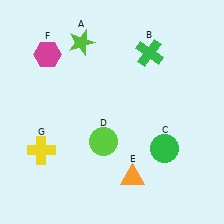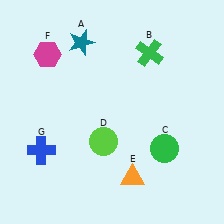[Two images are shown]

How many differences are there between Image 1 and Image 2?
There are 2 differences between the two images.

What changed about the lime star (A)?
In Image 1, A is lime. In Image 2, it changed to teal.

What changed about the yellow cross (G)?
In Image 1, G is yellow. In Image 2, it changed to blue.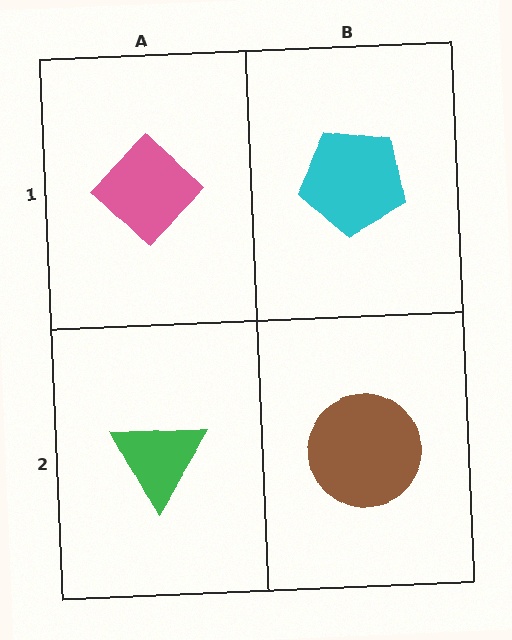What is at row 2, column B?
A brown circle.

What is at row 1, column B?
A cyan pentagon.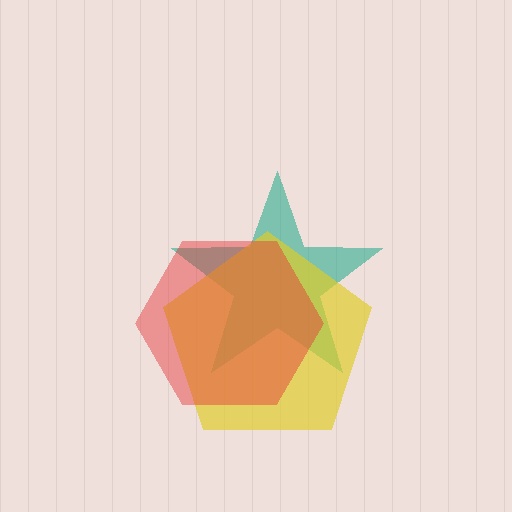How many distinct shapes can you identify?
There are 3 distinct shapes: a teal star, a yellow pentagon, a red hexagon.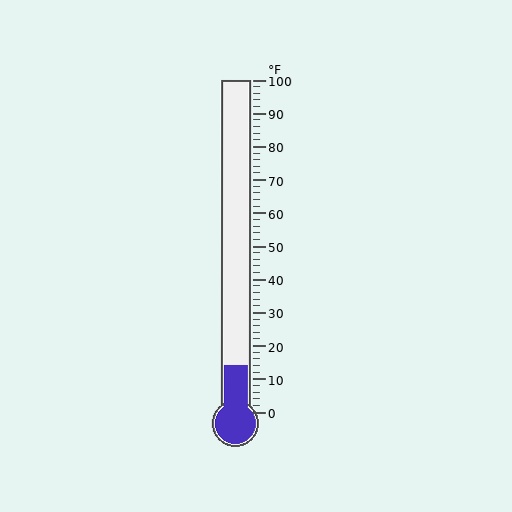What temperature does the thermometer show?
The thermometer shows approximately 14°F.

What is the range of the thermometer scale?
The thermometer scale ranges from 0°F to 100°F.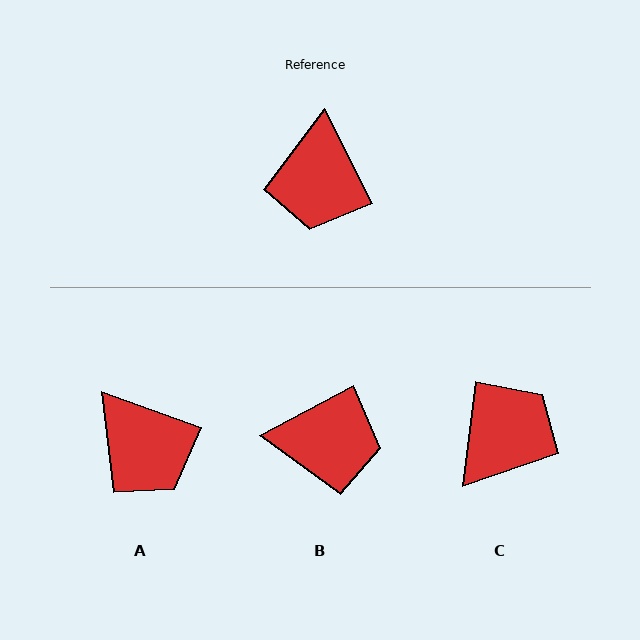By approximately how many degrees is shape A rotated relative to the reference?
Approximately 44 degrees counter-clockwise.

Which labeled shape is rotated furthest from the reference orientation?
C, about 146 degrees away.